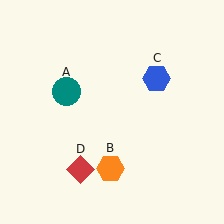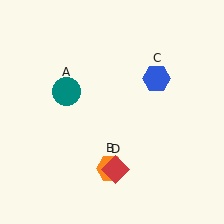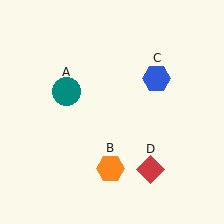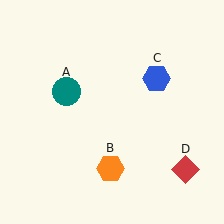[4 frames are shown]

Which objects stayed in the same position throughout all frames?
Teal circle (object A) and orange hexagon (object B) and blue hexagon (object C) remained stationary.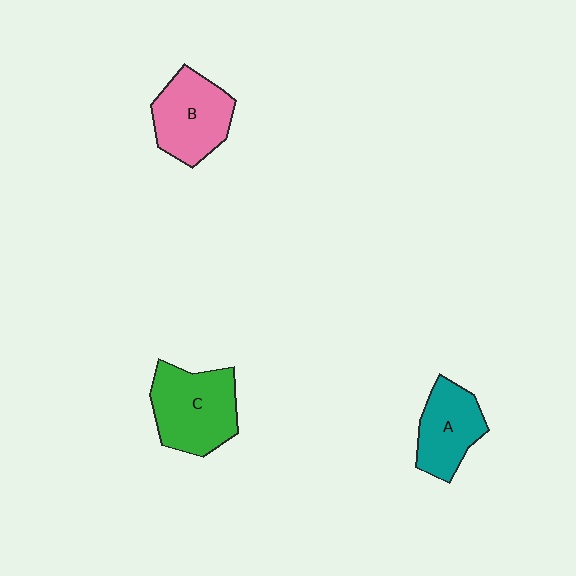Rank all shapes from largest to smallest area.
From largest to smallest: C (green), B (pink), A (teal).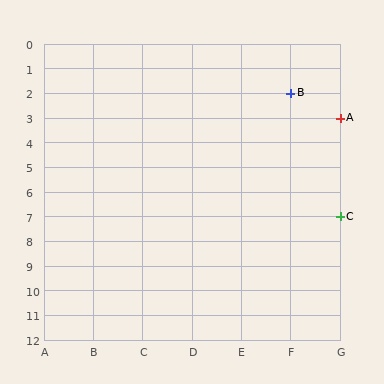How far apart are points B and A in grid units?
Points B and A are 1 column and 1 row apart (about 1.4 grid units diagonally).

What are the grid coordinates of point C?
Point C is at grid coordinates (G, 7).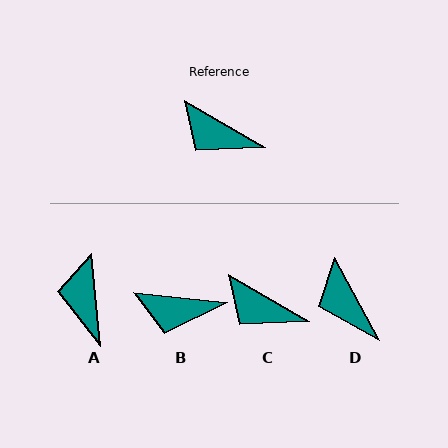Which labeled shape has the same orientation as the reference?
C.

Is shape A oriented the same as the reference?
No, it is off by about 54 degrees.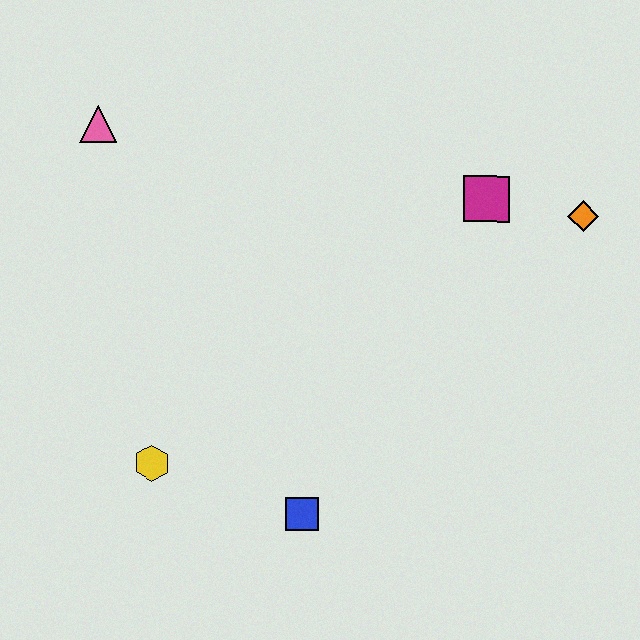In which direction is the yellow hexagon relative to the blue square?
The yellow hexagon is to the left of the blue square.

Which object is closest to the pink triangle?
The yellow hexagon is closest to the pink triangle.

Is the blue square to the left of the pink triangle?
No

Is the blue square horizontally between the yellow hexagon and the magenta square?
Yes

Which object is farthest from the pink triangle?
The orange diamond is farthest from the pink triangle.